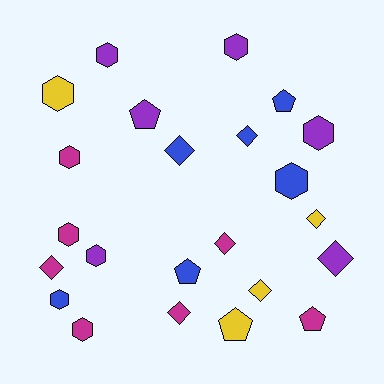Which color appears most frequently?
Magenta, with 7 objects.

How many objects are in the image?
There are 23 objects.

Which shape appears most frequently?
Hexagon, with 10 objects.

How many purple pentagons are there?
There is 1 purple pentagon.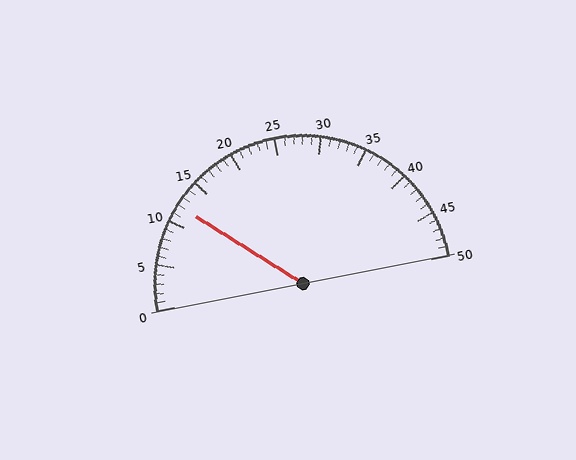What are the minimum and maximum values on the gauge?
The gauge ranges from 0 to 50.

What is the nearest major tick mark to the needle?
The nearest major tick mark is 10.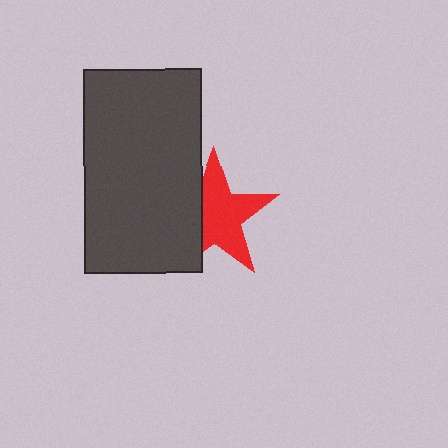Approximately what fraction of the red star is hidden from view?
Roughly 34% of the red star is hidden behind the dark gray rectangle.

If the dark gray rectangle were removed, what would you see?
You would see the complete red star.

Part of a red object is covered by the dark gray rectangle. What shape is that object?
It is a star.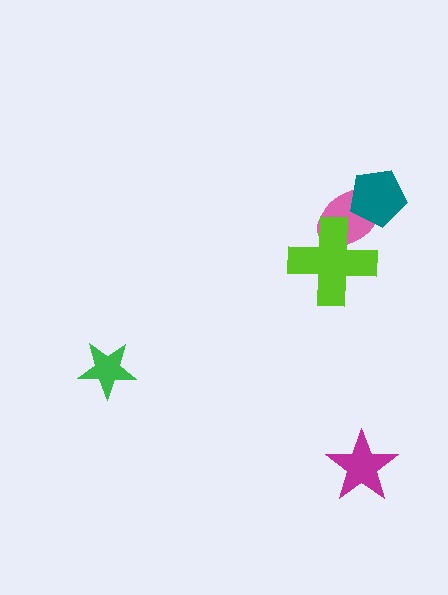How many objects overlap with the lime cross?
1 object overlaps with the lime cross.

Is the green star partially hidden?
No, no other shape covers it.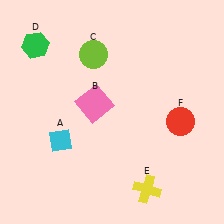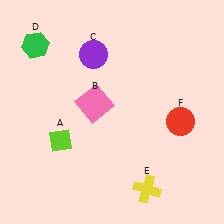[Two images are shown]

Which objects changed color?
A changed from cyan to lime. C changed from lime to purple.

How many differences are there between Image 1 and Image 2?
There are 2 differences between the two images.